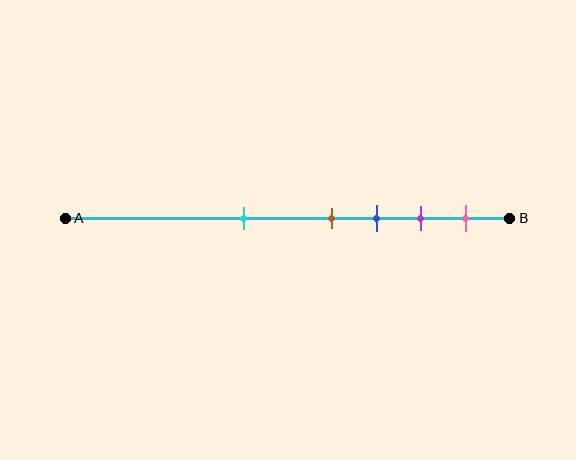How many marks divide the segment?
There are 5 marks dividing the segment.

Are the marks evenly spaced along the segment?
No, the marks are not evenly spaced.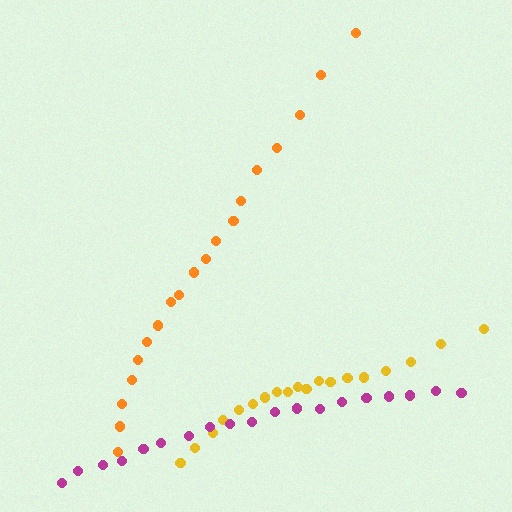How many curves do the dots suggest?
There are 3 distinct paths.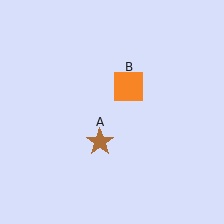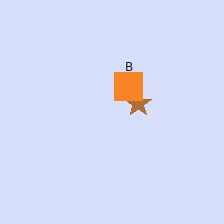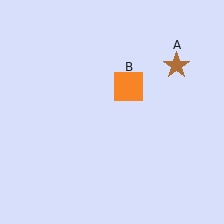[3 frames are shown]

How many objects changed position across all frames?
1 object changed position: brown star (object A).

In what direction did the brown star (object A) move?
The brown star (object A) moved up and to the right.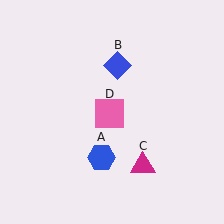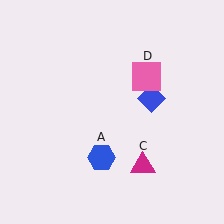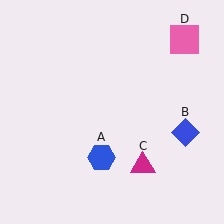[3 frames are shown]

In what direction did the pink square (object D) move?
The pink square (object D) moved up and to the right.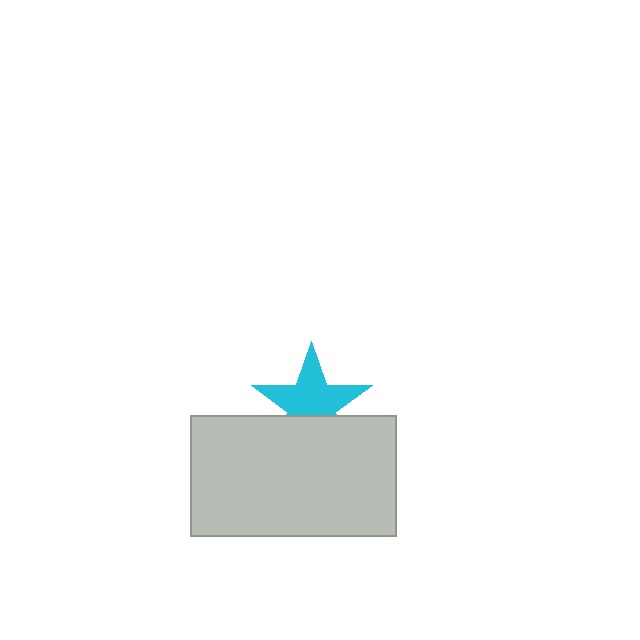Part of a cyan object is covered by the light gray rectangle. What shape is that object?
It is a star.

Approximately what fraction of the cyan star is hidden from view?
Roughly 34% of the cyan star is hidden behind the light gray rectangle.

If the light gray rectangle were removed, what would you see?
You would see the complete cyan star.